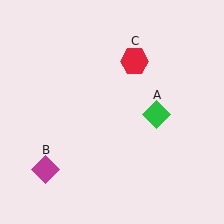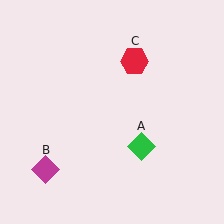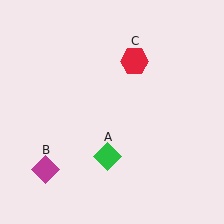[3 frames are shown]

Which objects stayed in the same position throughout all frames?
Magenta diamond (object B) and red hexagon (object C) remained stationary.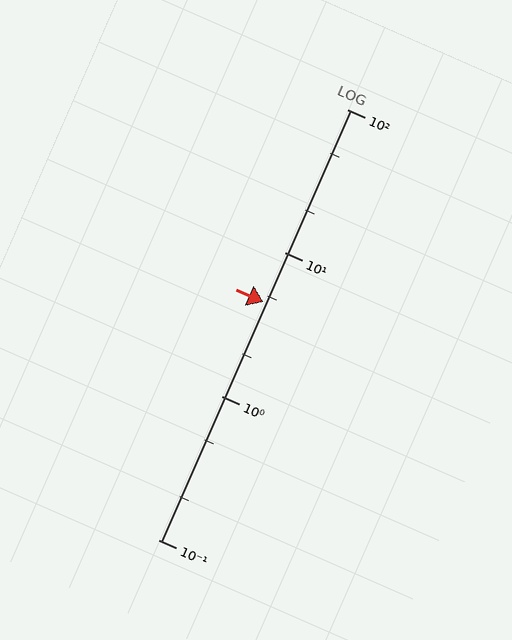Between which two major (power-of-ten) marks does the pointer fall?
The pointer is between 1 and 10.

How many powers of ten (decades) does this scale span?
The scale spans 3 decades, from 0.1 to 100.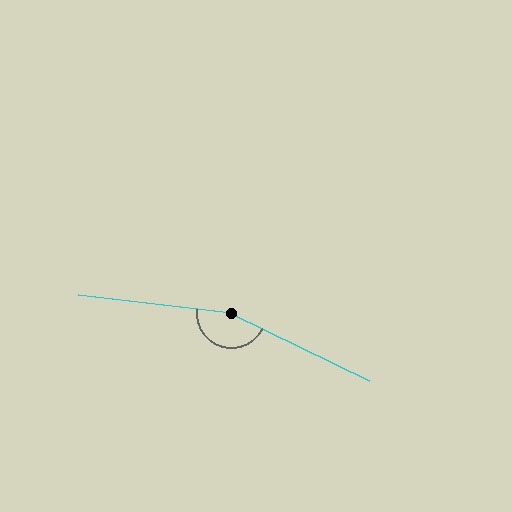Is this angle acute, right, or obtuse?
It is obtuse.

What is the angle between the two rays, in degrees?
Approximately 161 degrees.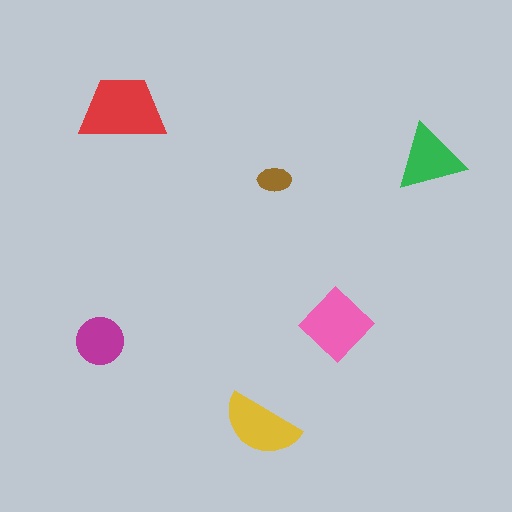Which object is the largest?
The red trapezoid.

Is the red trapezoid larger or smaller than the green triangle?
Larger.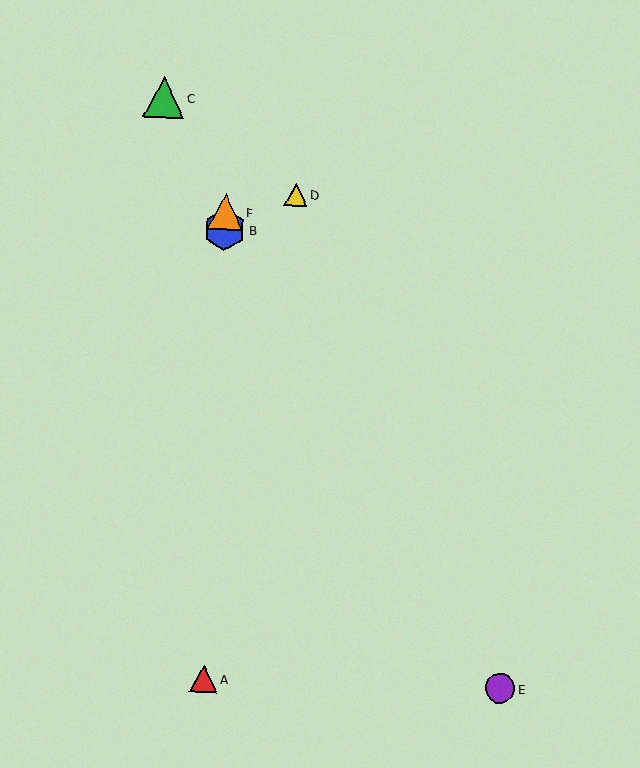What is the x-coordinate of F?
Object F is at x≈225.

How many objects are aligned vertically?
3 objects (A, B, F) are aligned vertically.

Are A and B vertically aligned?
Yes, both are at x≈204.